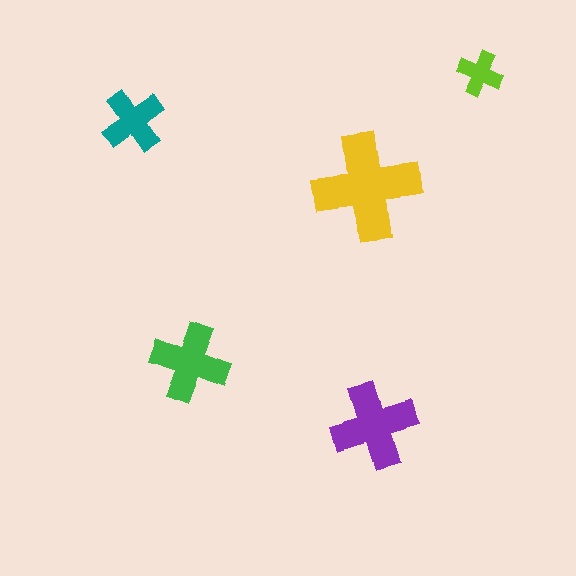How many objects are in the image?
There are 5 objects in the image.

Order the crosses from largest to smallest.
the yellow one, the purple one, the green one, the teal one, the lime one.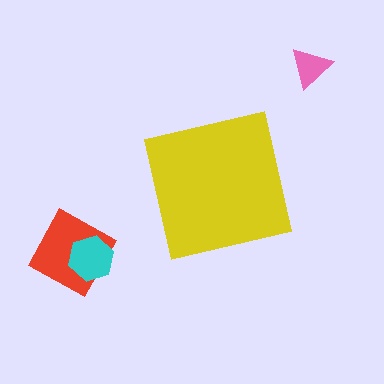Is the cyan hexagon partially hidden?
No, the cyan hexagon is fully visible.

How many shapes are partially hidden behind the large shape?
0 shapes are partially hidden.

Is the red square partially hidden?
No, the red square is fully visible.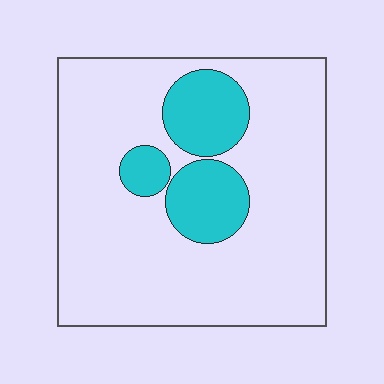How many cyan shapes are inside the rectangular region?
3.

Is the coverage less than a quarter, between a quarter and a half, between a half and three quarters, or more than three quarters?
Less than a quarter.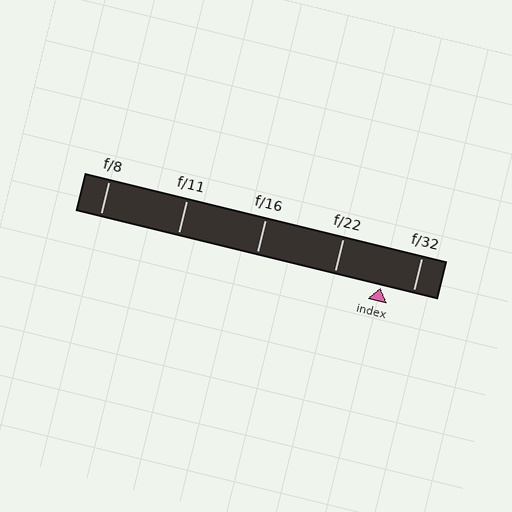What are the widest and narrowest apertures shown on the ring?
The widest aperture shown is f/8 and the narrowest is f/32.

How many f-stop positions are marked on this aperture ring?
There are 5 f-stop positions marked.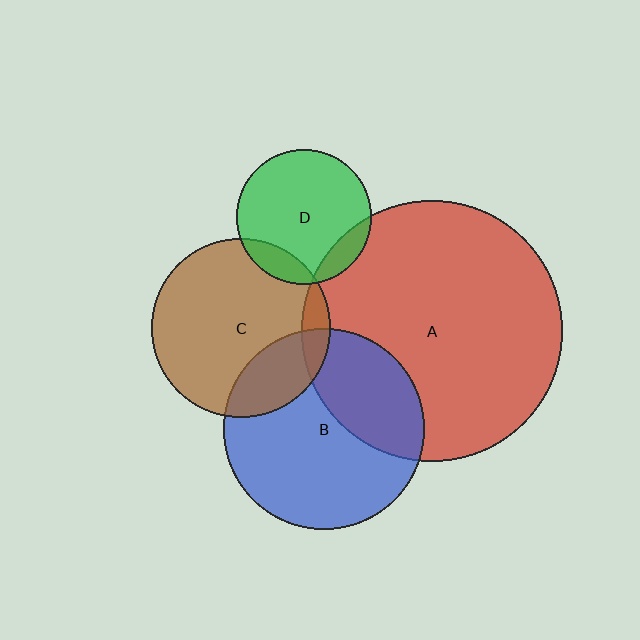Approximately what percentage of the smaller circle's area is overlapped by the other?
Approximately 15%.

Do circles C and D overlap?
Yes.